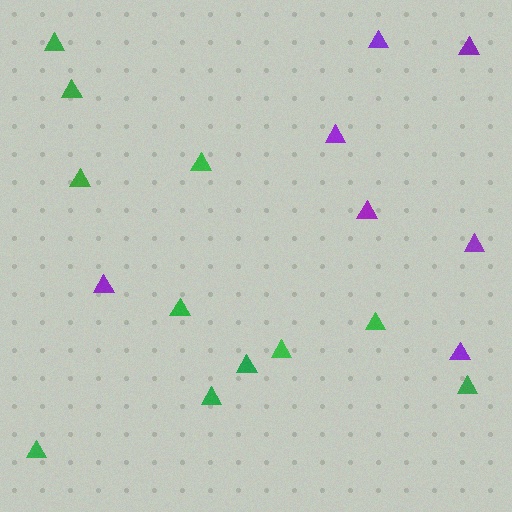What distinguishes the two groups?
There are 2 groups: one group of purple triangles (7) and one group of green triangles (11).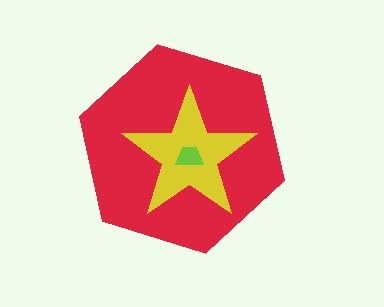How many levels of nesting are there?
3.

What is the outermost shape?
The red hexagon.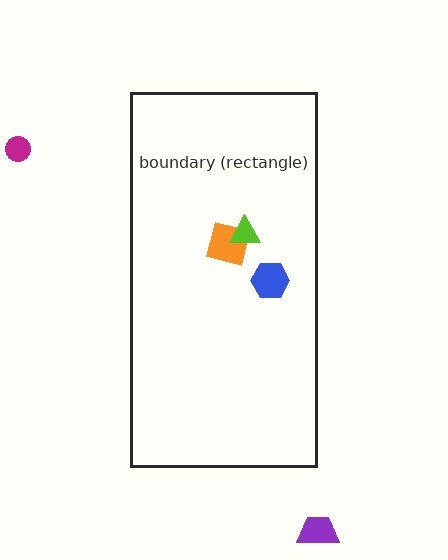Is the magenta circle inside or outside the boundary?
Outside.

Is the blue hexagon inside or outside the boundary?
Inside.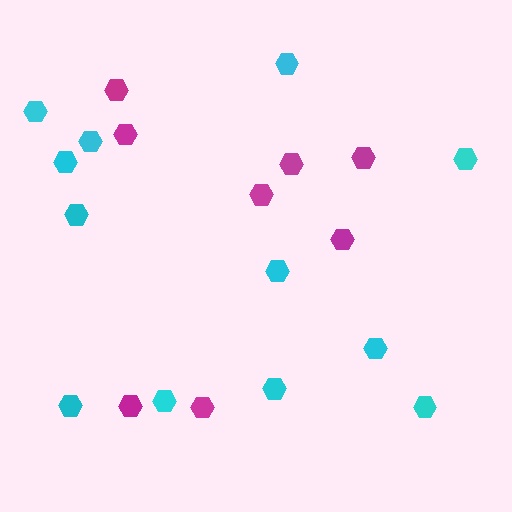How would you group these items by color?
There are 2 groups: one group of cyan hexagons (12) and one group of magenta hexagons (8).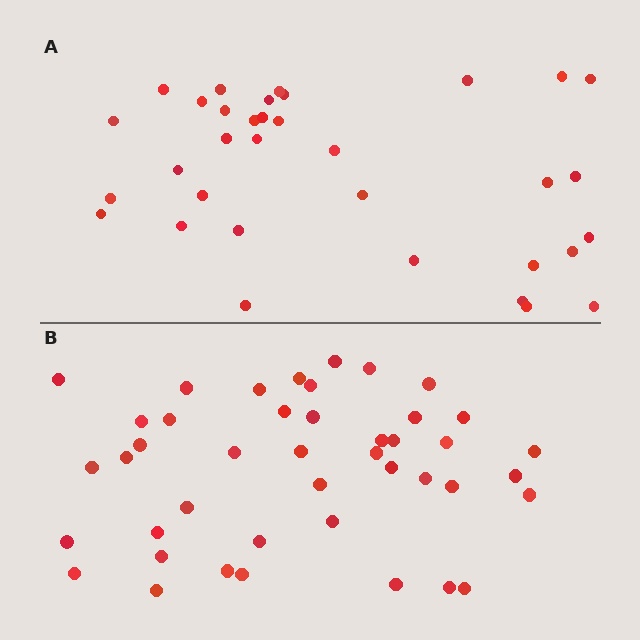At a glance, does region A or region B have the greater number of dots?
Region B (the bottom region) has more dots.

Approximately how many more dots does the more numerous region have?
Region B has roughly 8 or so more dots than region A.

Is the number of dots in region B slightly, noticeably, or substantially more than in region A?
Region B has noticeably more, but not dramatically so. The ratio is roughly 1.3 to 1.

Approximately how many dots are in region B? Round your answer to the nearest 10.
About 40 dots. (The exact count is 43, which rounds to 40.)